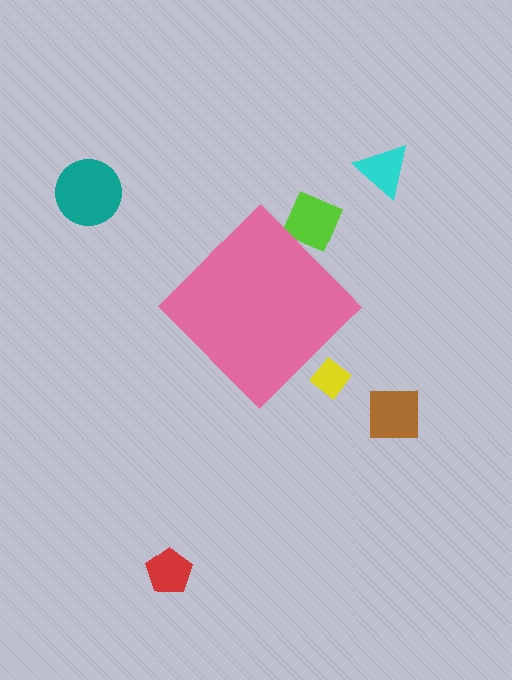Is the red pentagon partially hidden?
No, the red pentagon is fully visible.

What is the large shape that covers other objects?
A pink diamond.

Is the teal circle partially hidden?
No, the teal circle is fully visible.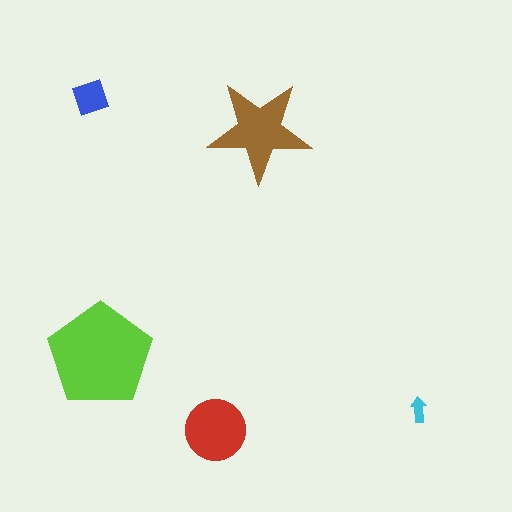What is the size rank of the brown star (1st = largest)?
2nd.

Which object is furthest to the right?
The cyan arrow is rightmost.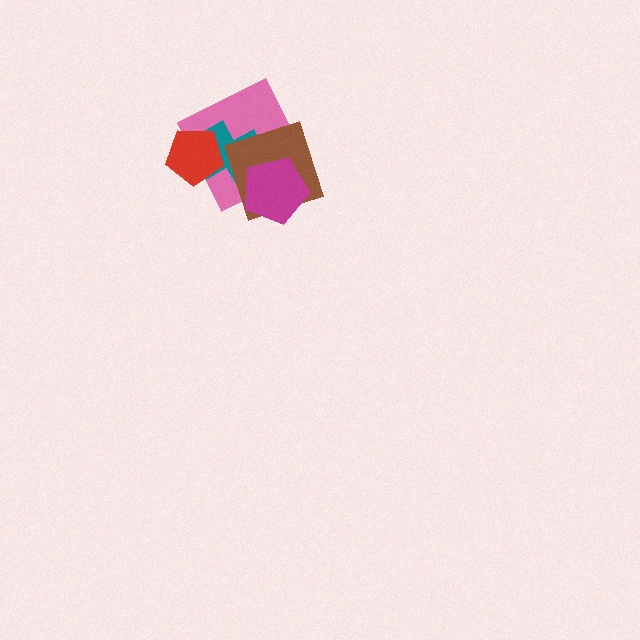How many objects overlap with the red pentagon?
2 objects overlap with the red pentagon.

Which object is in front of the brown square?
The magenta pentagon is in front of the brown square.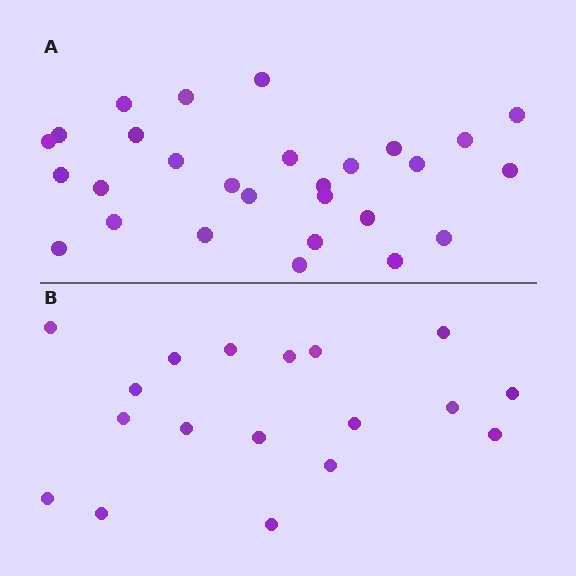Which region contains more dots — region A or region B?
Region A (the top region) has more dots.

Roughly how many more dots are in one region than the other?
Region A has roughly 10 or so more dots than region B.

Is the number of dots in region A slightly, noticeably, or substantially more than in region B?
Region A has substantially more. The ratio is roughly 1.6 to 1.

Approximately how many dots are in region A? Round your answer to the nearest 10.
About 30 dots. (The exact count is 28, which rounds to 30.)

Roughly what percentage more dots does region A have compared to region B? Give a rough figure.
About 55% more.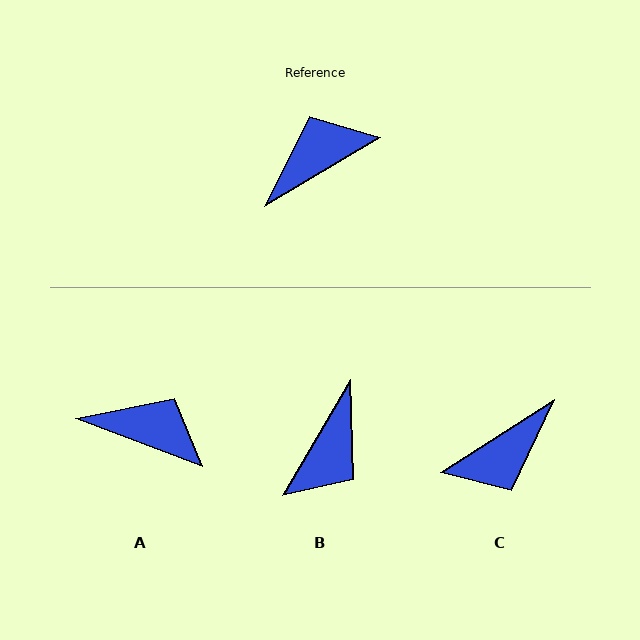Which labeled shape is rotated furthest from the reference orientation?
C, about 178 degrees away.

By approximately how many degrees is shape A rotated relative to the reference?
Approximately 51 degrees clockwise.